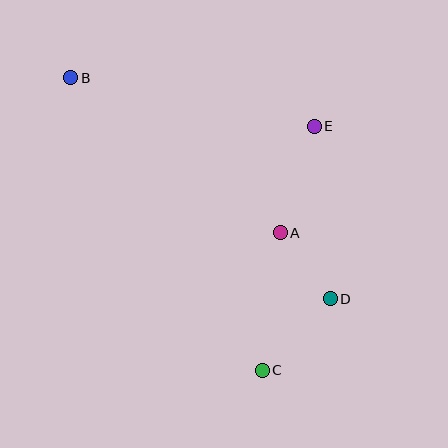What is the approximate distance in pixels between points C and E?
The distance between C and E is approximately 249 pixels.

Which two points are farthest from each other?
Points B and C are farthest from each other.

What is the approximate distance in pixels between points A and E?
The distance between A and E is approximately 111 pixels.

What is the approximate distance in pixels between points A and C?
The distance between A and C is approximately 139 pixels.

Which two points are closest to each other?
Points A and D are closest to each other.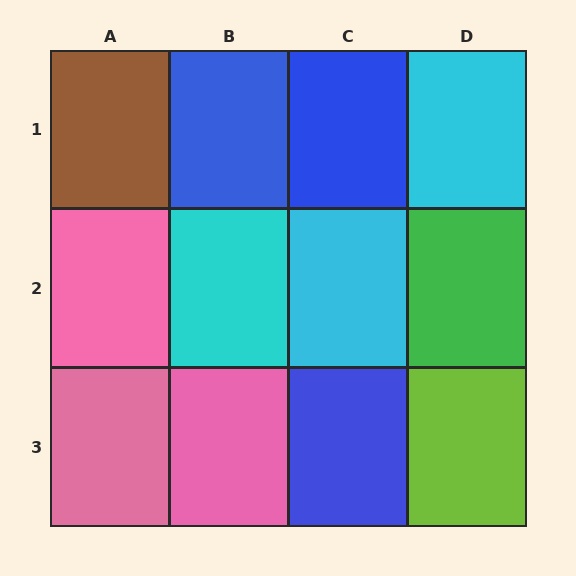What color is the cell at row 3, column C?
Blue.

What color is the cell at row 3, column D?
Lime.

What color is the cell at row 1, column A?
Brown.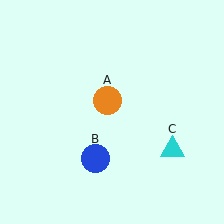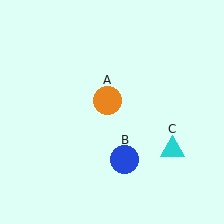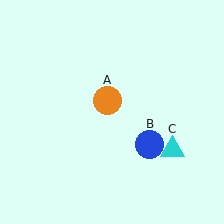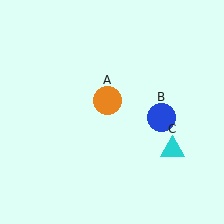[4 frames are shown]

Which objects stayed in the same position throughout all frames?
Orange circle (object A) and cyan triangle (object C) remained stationary.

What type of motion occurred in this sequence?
The blue circle (object B) rotated counterclockwise around the center of the scene.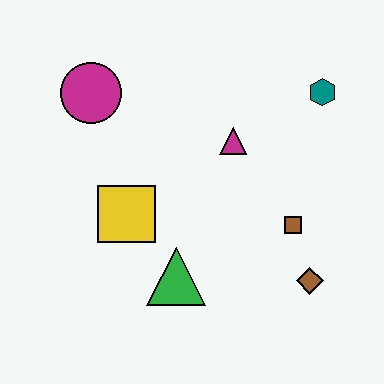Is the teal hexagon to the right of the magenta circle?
Yes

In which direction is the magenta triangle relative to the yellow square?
The magenta triangle is to the right of the yellow square.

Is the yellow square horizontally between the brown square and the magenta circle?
Yes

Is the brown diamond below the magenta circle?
Yes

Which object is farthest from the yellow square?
The teal hexagon is farthest from the yellow square.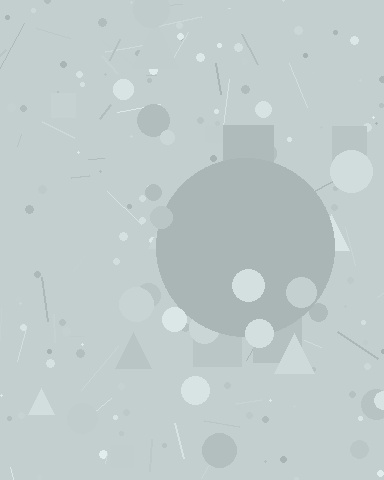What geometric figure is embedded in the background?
A circle is embedded in the background.